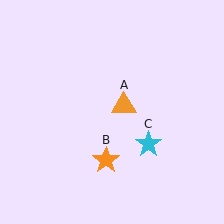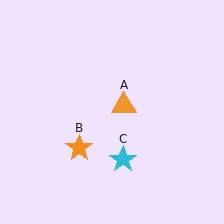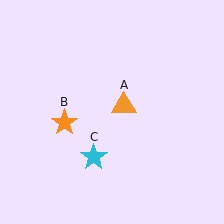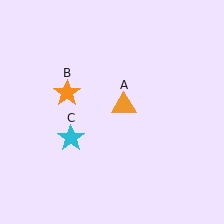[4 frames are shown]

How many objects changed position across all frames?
2 objects changed position: orange star (object B), cyan star (object C).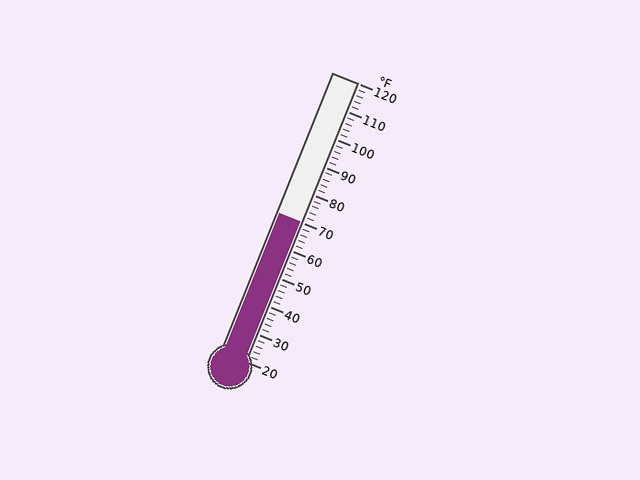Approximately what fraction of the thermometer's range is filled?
The thermometer is filled to approximately 50% of its range.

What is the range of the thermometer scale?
The thermometer scale ranges from 20°F to 120°F.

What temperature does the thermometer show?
The thermometer shows approximately 70°F.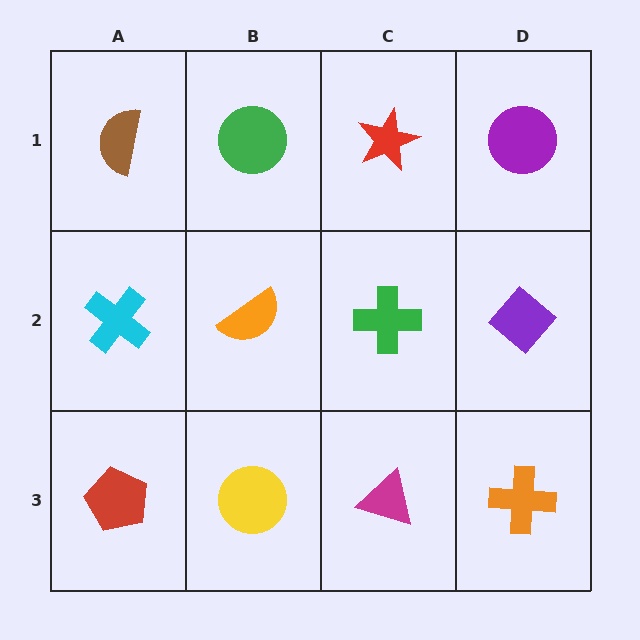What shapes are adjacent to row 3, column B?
An orange semicircle (row 2, column B), a red pentagon (row 3, column A), a magenta triangle (row 3, column C).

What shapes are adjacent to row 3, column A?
A cyan cross (row 2, column A), a yellow circle (row 3, column B).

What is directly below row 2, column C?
A magenta triangle.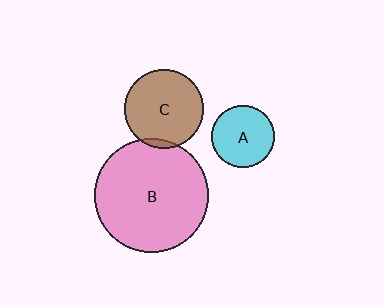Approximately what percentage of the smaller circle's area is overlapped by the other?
Approximately 5%.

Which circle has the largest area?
Circle B (pink).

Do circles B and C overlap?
Yes.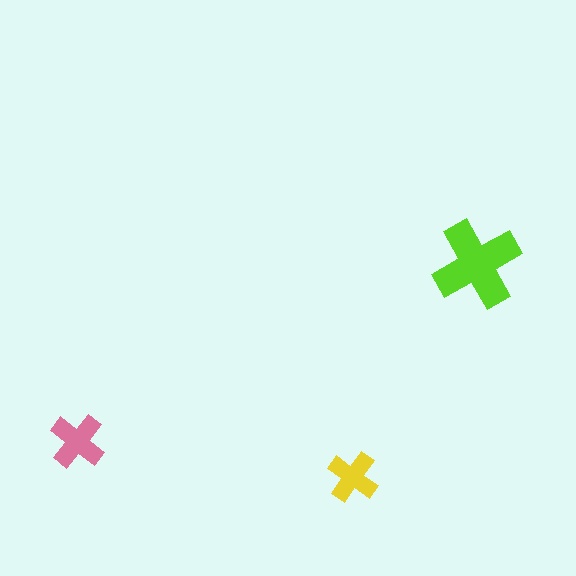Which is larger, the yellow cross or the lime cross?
The lime one.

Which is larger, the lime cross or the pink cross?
The lime one.